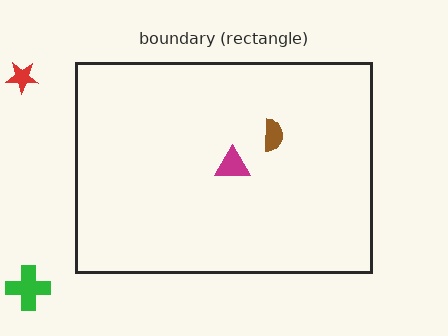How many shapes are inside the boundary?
2 inside, 2 outside.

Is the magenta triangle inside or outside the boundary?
Inside.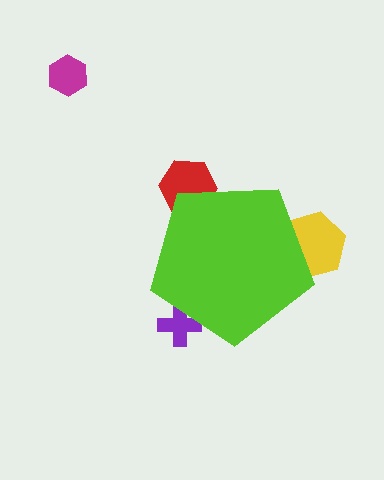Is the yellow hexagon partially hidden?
Yes, the yellow hexagon is partially hidden behind the lime pentagon.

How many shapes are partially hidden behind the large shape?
3 shapes are partially hidden.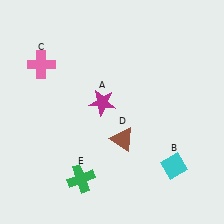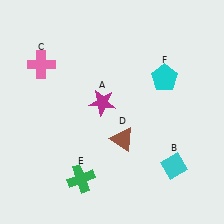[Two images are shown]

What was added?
A cyan pentagon (F) was added in Image 2.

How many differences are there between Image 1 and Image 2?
There is 1 difference between the two images.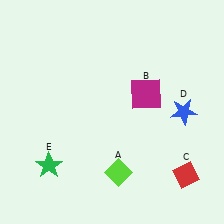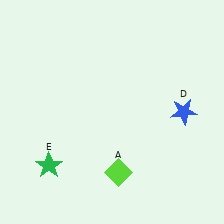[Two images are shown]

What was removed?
The red diamond (C), the magenta square (B) were removed in Image 2.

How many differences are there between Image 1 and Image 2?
There are 2 differences between the two images.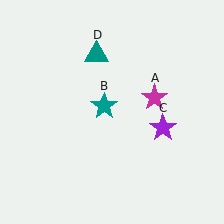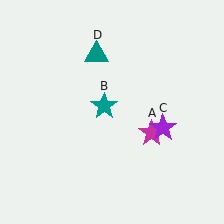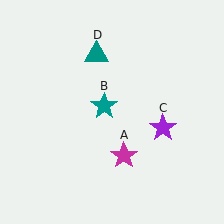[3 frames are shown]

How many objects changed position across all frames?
1 object changed position: magenta star (object A).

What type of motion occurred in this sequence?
The magenta star (object A) rotated clockwise around the center of the scene.